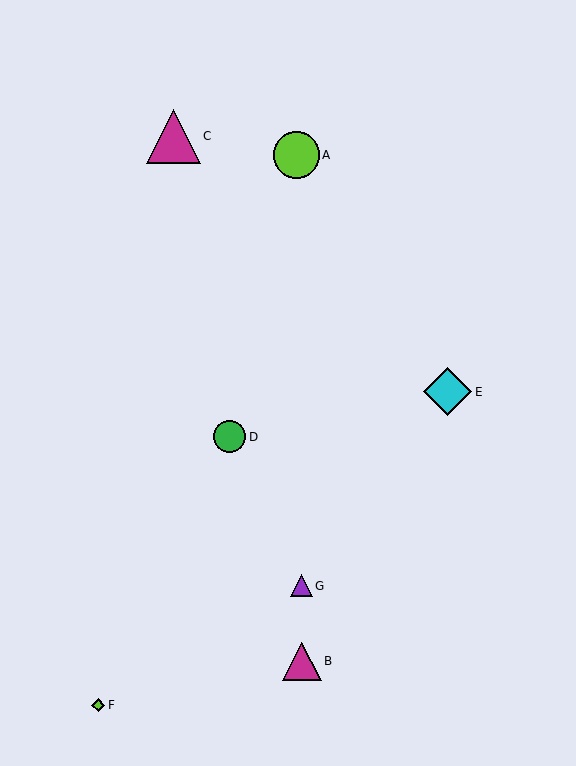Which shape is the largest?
The magenta triangle (labeled C) is the largest.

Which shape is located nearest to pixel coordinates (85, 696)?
The lime diamond (labeled F) at (98, 705) is nearest to that location.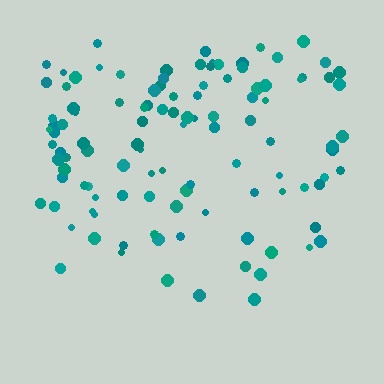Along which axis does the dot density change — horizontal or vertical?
Vertical.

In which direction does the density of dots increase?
From bottom to top, with the top side densest.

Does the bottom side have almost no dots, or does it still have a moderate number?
Still a moderate number, just noticeably fewer than the top.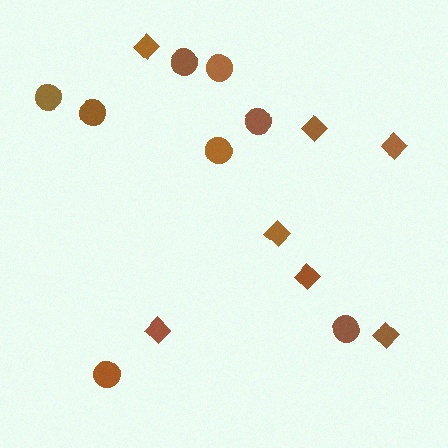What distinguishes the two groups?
There are 2 groups: one group of circles (8) and one group of diamonds (7).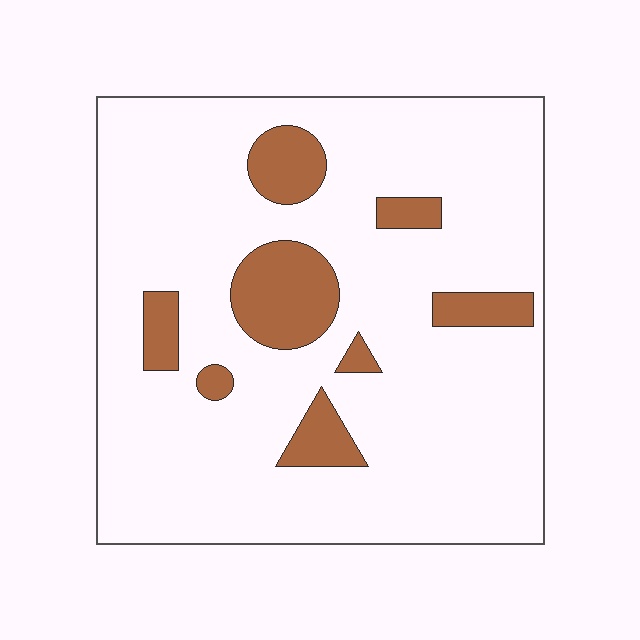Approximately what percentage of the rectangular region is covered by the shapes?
Approximately 15%.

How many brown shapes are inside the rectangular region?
8.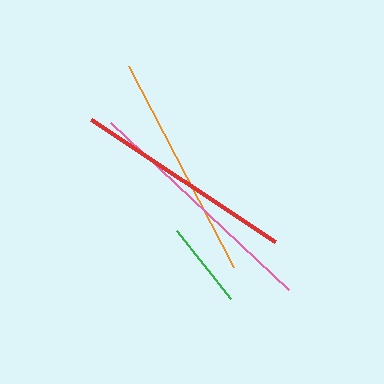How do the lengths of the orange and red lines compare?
The orange and red lines are approximately the same length.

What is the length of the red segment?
The red segment is approximately 222 pixels long.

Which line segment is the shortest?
The green line is the shortest at approximately 87 pixels.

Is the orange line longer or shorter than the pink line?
The pink line is longer than the orange line.